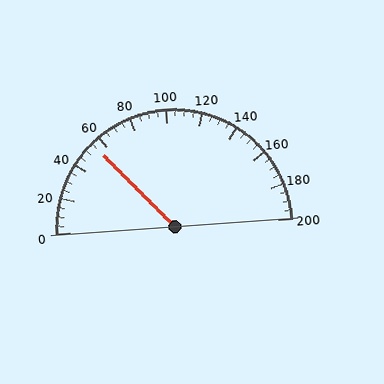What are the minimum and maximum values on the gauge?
The gauge ranges from 0 to 200.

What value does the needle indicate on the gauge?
The needle indicates approximately 55.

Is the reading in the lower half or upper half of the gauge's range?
The reading is in the lower half of the range (0 to 200).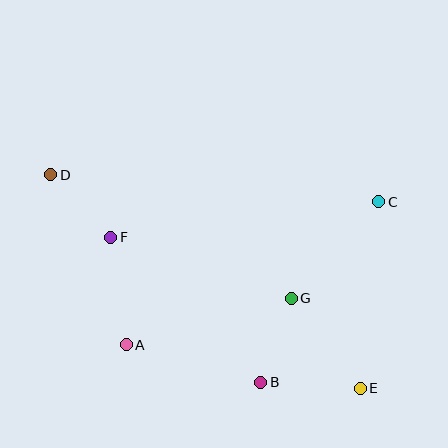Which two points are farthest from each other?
Points D and E are farthest from each other.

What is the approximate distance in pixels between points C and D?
The distance between C and D is approximately 329 pixels.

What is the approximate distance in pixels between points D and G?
The distance between D and G is approximately 270 pixels.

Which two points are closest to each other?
Points D and F are closest to each other.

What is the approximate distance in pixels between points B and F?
The distance between B and F is approximately 209 pixels.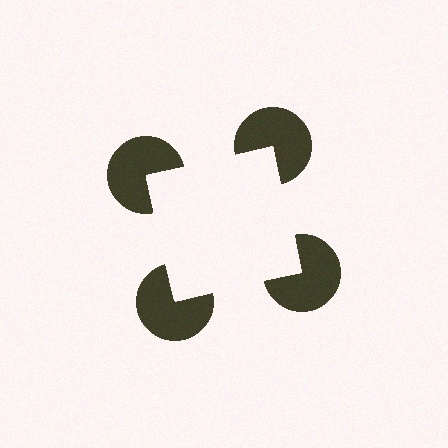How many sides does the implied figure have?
4 sides.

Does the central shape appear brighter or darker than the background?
It typically appears slightly brighter than the background, even though no actual brightness change is drawn.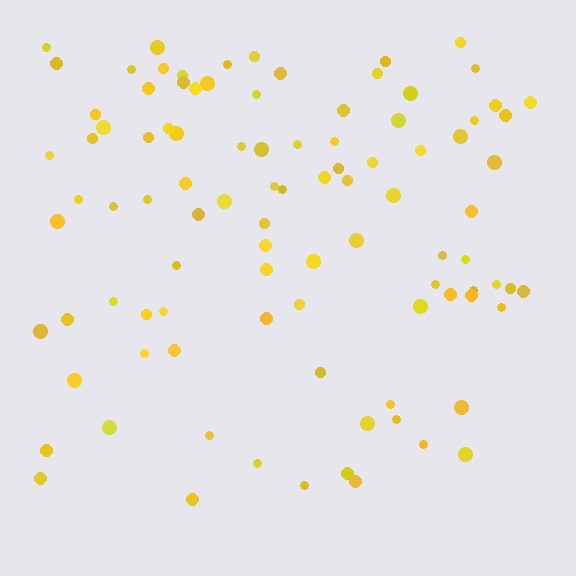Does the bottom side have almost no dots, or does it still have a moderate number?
Still a moderate number, just noticeably fewer than the top.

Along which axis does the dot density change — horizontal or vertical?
Vertical.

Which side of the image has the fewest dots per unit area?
The bottom.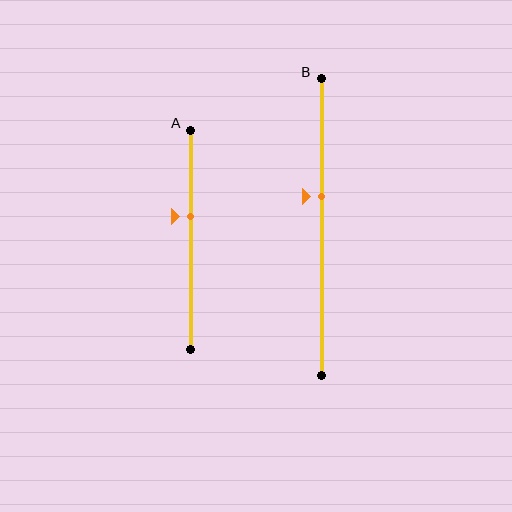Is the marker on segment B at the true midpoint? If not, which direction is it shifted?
No, the marker on segment B is shifted upward by about 10% of the segment length.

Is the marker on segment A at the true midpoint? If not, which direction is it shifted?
No, the marker on segment A is shifted upward by about 11% of the segment length.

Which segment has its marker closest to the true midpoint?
Segment B has its marker closest to the true midpoint.